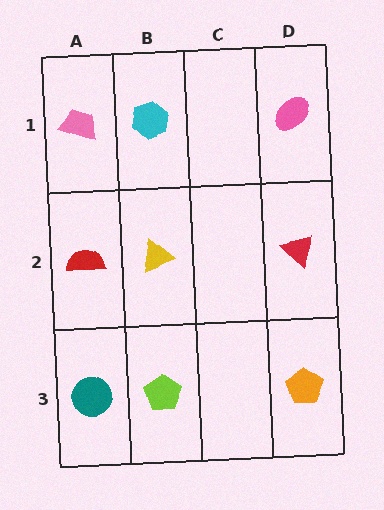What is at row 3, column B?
A lime pentagon.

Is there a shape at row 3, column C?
No, that cell is empty.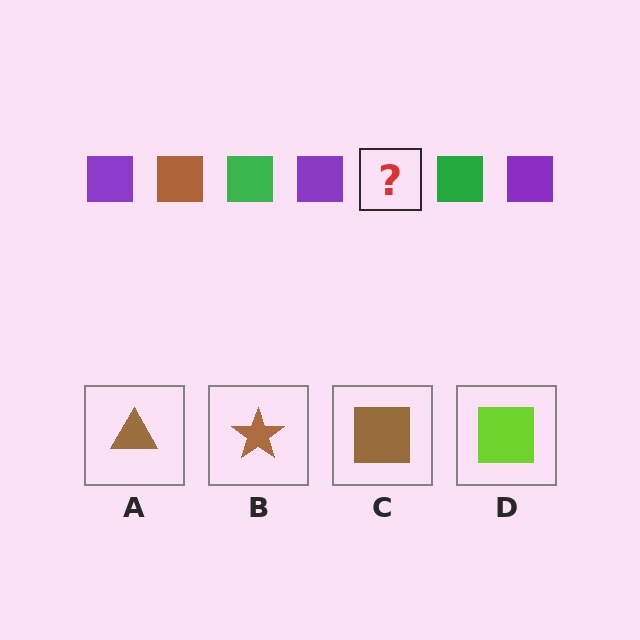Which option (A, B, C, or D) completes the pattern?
C.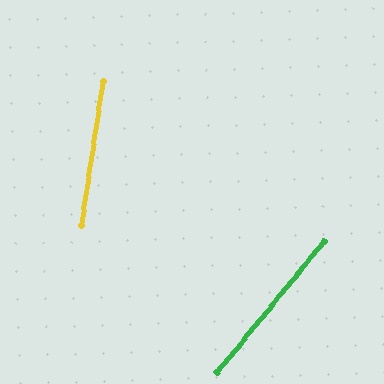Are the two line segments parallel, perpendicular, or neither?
Neither parallel nor perpendicular — they differ by about 31°.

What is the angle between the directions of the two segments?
Approximately 31 degrees.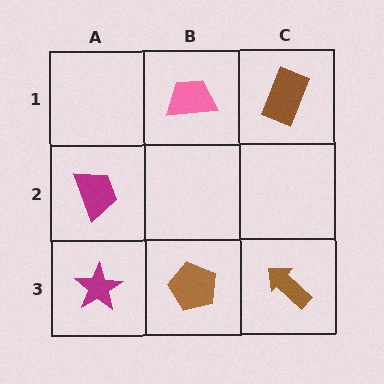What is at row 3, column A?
A magenta star.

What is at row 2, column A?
A magenta trapezoid.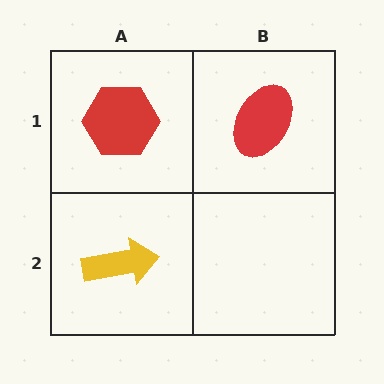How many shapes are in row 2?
1 shape.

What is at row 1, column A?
A red hexagon.